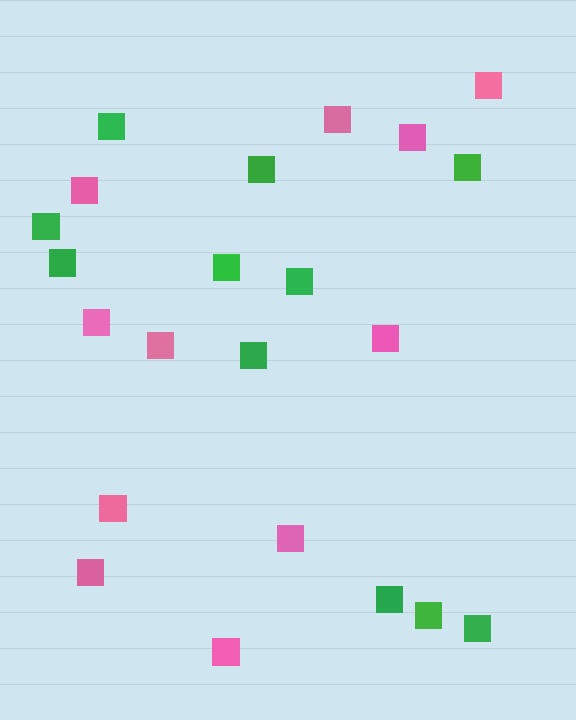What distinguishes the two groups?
There are 2 groups: one group of pink squares (11) and one group of green squares (11).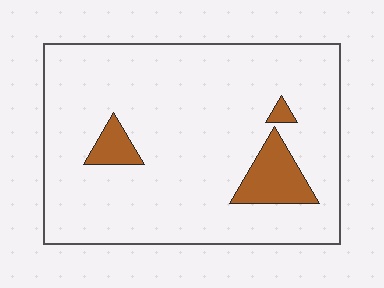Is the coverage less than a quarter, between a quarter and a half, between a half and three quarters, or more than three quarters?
Less than a quarter.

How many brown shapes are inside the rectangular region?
3.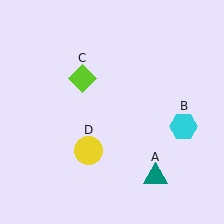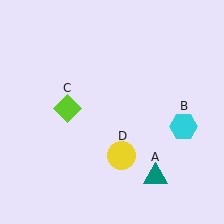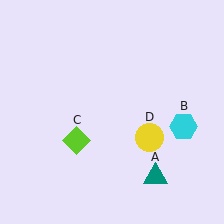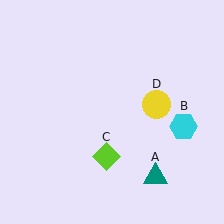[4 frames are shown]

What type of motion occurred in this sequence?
The lime diamond (object C), yellow circle (object D) rotated counterclockwise around the center of the scene.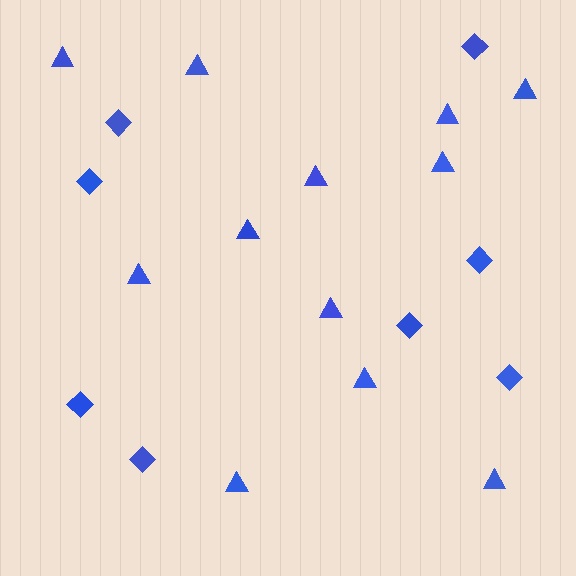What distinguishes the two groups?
There are 2 groups: one group of triangles (12) and one group of diamonds (8).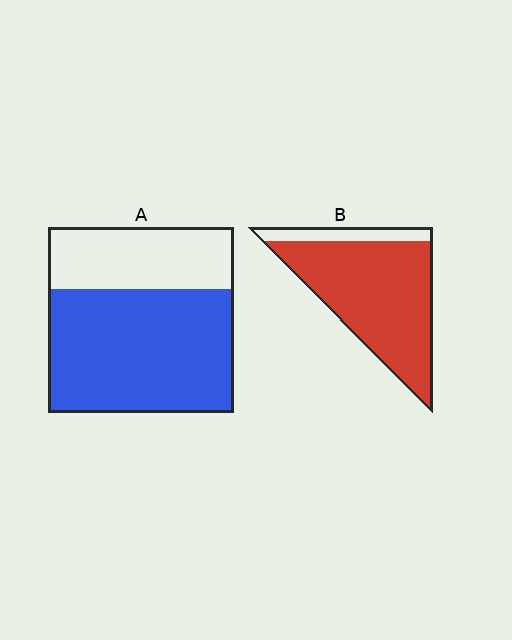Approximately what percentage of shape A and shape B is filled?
A is approximately 65% and B is approximately 85%.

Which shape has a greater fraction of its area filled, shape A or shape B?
Shape B.